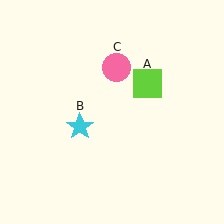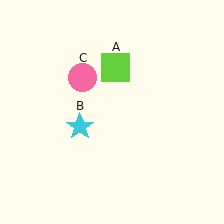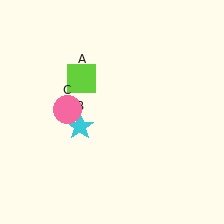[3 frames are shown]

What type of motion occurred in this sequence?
The lime square (object A), pink circle (object C) rotated counterclockwise around the center of the scene.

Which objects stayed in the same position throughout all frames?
Cyan star (object B) remained stationary.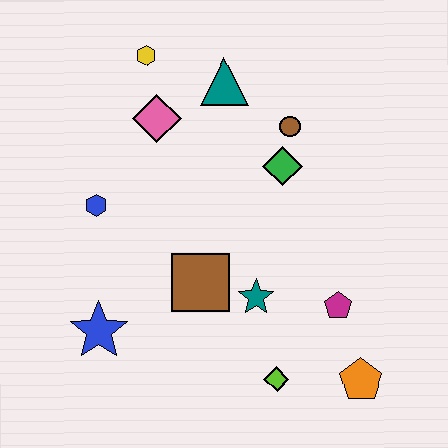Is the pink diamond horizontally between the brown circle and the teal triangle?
No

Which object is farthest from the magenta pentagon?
The yellow hexagon is farthest from the magenta pentagon.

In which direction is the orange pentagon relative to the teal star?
The orange pentagon is to the right of the teal star.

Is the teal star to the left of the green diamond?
Yes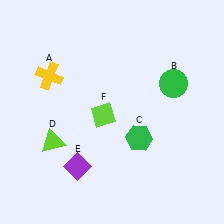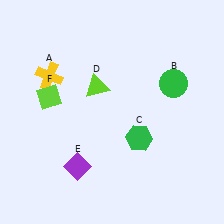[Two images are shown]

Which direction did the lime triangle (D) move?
The lime triangle (D) moved up.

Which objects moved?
The objects that moved are: the lime triangle (D), the lime diamond (F).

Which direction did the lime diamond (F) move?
The lime diamond (F) moved left.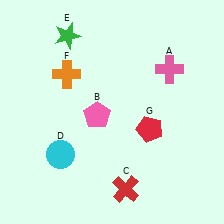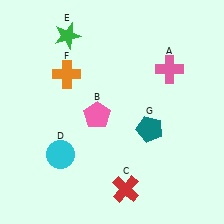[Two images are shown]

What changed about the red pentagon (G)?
In Image 1, G is red. In Image 2, it changed to teal.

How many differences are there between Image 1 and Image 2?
There is 1 difference between the two images.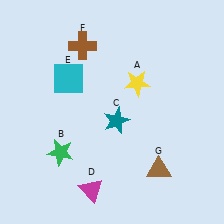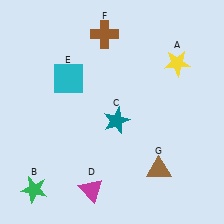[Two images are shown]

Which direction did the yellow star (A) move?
The yellow star (A) moved right.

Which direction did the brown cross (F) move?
The brown cross (F) moved right.